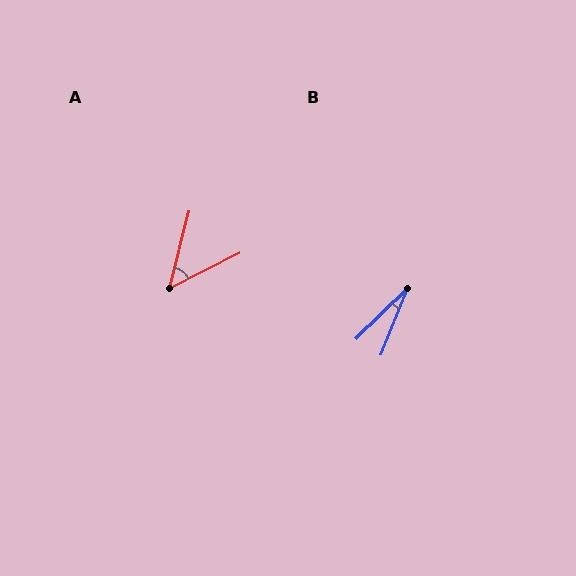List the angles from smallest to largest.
B (24°), A (49°).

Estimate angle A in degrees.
Approximately 49 degrees.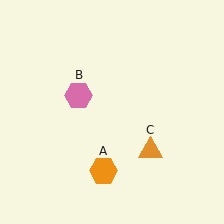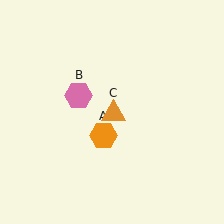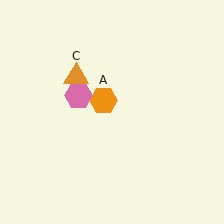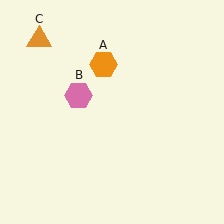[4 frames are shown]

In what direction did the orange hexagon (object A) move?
The orange hexagon (object A) moved up.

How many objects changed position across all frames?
2 objects changed position: orange hexagon (object A), orange triangle (object C).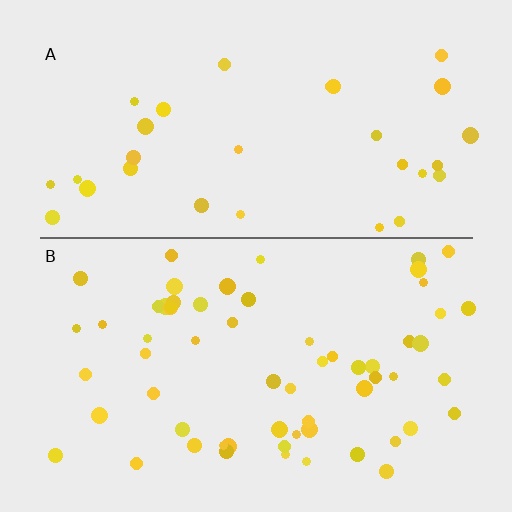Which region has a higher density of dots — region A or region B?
B (the bottom).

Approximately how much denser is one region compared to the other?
Approximately 2.0× — region B over region A.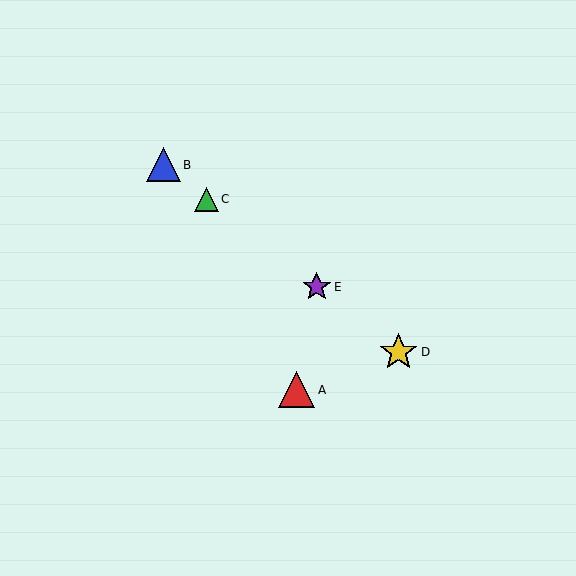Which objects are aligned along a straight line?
Objects B, C, D, E are aligned along a straight line.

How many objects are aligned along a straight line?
4 objects (B, C, D, E) are aligned along a straight line.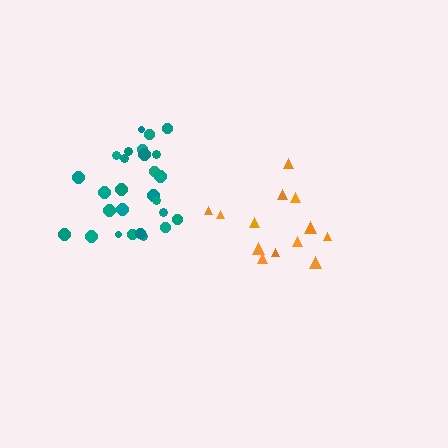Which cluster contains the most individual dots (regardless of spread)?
Teal (27).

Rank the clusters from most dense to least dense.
teal, orange.